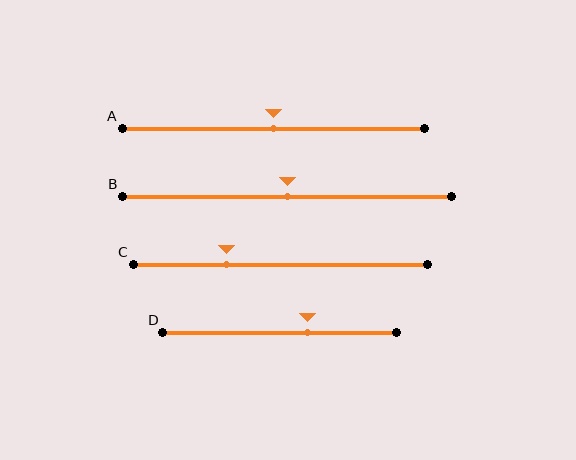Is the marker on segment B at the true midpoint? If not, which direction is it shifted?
Yes, the marker on segment B is at the true midpoint.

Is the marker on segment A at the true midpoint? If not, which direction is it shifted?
Yes, the marker on segment A is at the true midpoint.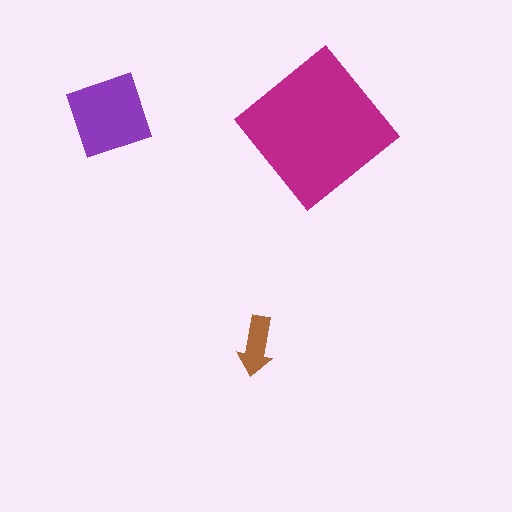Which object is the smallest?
The brown arrow.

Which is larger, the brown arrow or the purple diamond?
The purple diamond.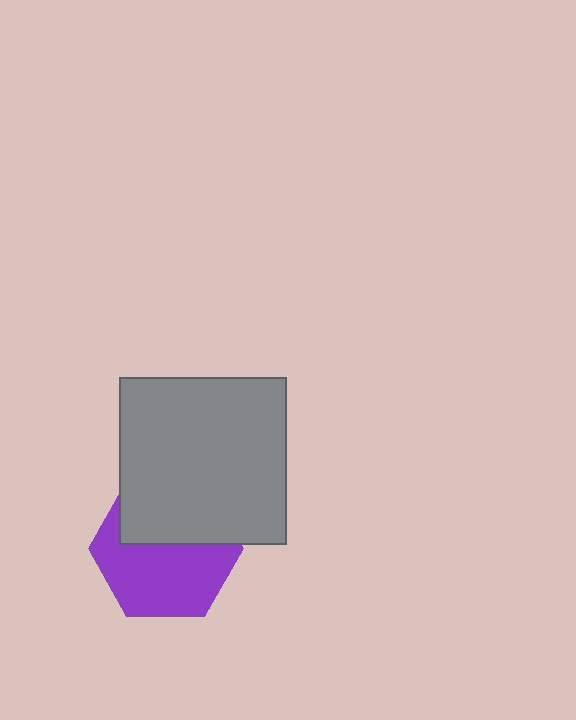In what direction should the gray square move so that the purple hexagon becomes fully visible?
The gray square should move up. That is the shortest direction to clear the overlap and leave the purple hexagon fully visible.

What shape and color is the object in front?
The object in front is a gray square.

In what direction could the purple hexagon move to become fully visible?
The purple hexagon could move down. That would shift it out from behind the gray square entirely.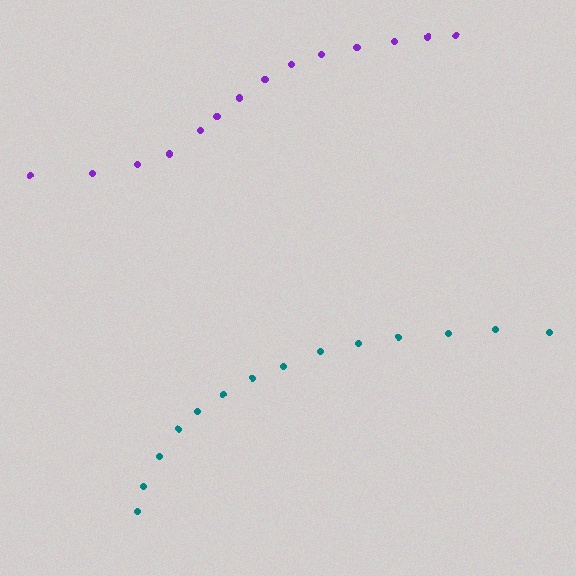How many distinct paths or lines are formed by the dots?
There are 2 distinct paths.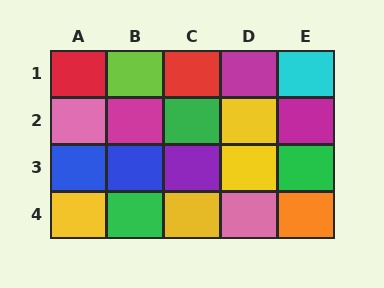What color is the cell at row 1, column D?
Magenta.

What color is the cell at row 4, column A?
Yellow.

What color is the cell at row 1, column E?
Cyan.